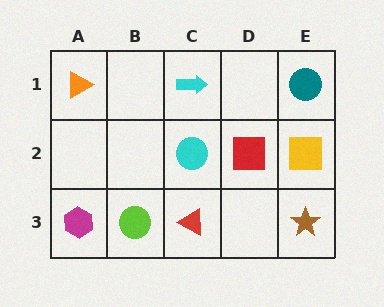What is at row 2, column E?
A yellow square.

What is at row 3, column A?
A magenta hexagon.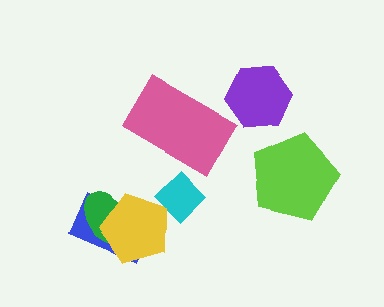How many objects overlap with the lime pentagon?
0 objects overlap with the lime pentagon.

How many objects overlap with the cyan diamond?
1 object overlaps with the cyan diamond.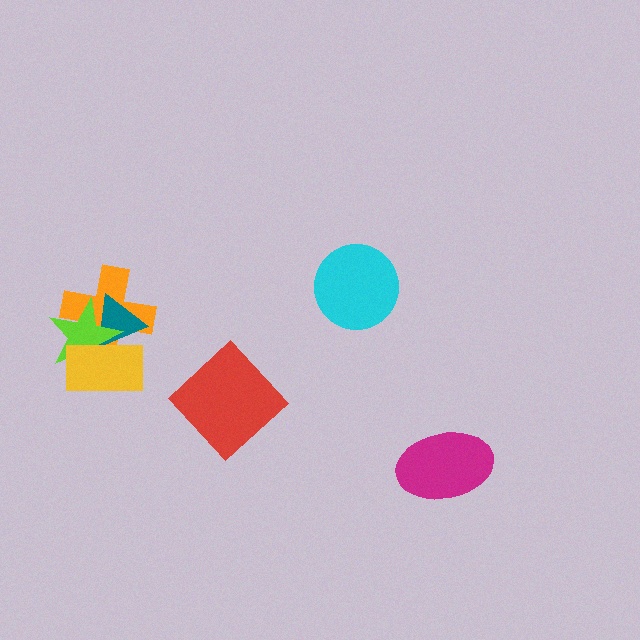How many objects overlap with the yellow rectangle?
3 objects overlap with the yellow rectangle.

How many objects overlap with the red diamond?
0 objects overlap with the red diamond.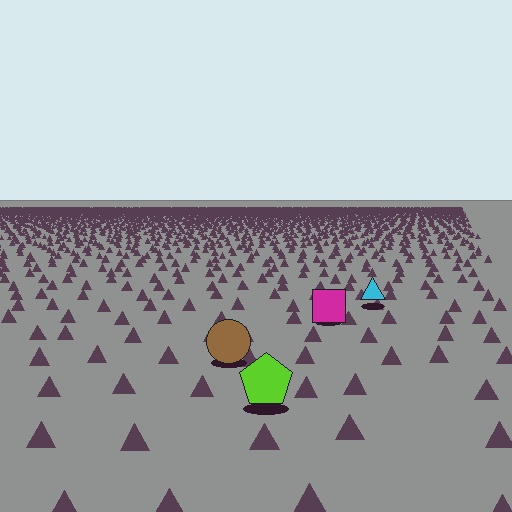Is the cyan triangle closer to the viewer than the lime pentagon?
No. The lime pentagon is closer — you can tell from the texture gradient: the ground texture is coarser near it.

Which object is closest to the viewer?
The lime pentagon is closest. The texture marks near it are larger and more spread out.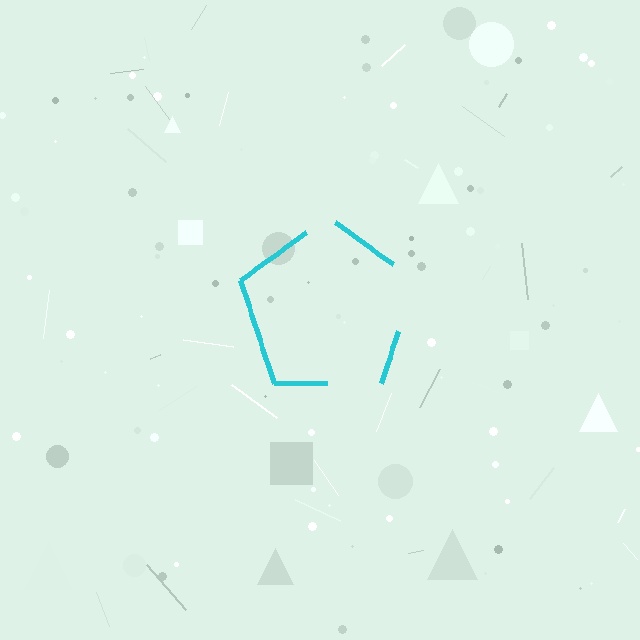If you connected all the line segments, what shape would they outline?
They would outline a pentagon.